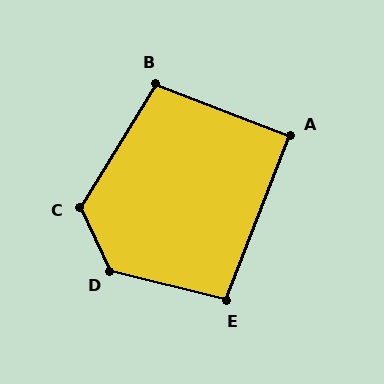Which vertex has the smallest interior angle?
A, at approximately 90 degrees.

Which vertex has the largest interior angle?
D, at approximately 130 degrees.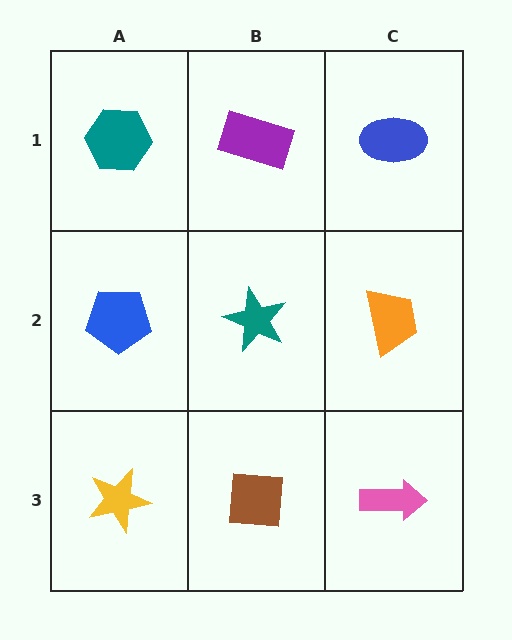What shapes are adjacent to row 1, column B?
A teal star (row 2, column B), a teal hexagon (row 1, column A), a blue ellipse (row 1, column C).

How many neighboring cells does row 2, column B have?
4.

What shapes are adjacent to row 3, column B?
A teal star (row 2, column B), a yellow star (row 3, column A), a pink arrow (row 3, column C).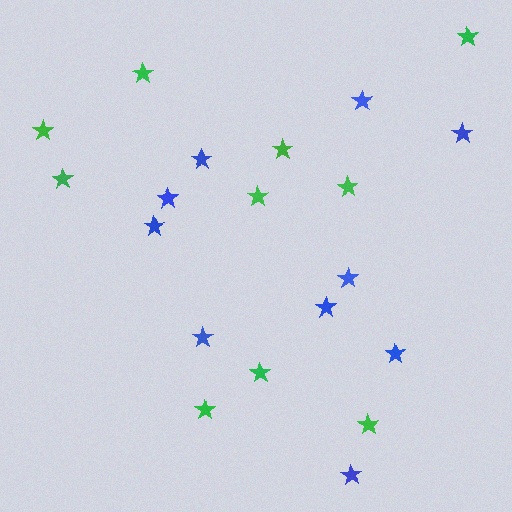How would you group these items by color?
There are 2 groups: one group of blue stars (10) and one group of green stars (10).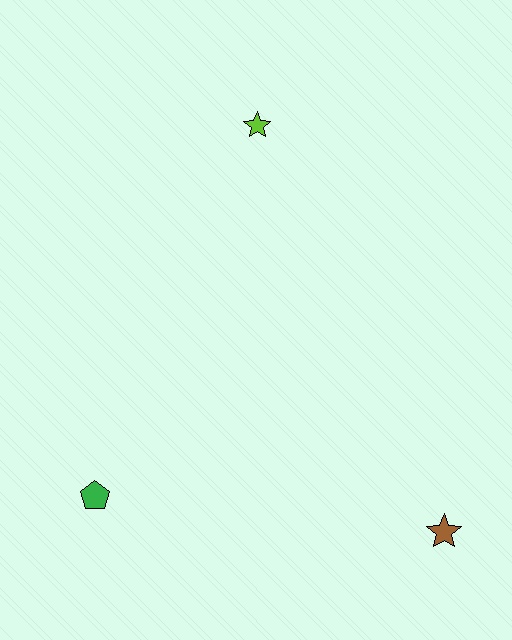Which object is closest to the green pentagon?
The brown star is closest to the green pentagon.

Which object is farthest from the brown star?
The lime star is farthest from the brown star.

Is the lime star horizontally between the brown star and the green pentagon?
Yes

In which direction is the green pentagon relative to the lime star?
The green pentagon is below the lime star.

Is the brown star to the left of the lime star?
No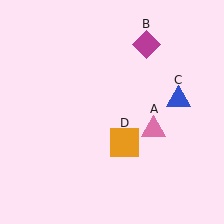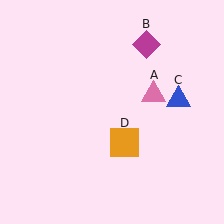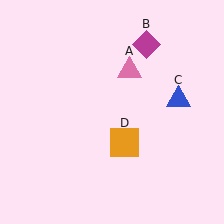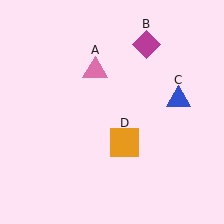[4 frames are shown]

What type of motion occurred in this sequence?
The pink triangle (object A) rotated counterclockwise around the center of the scene.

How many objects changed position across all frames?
1 object changed position: pink triangle (object A).